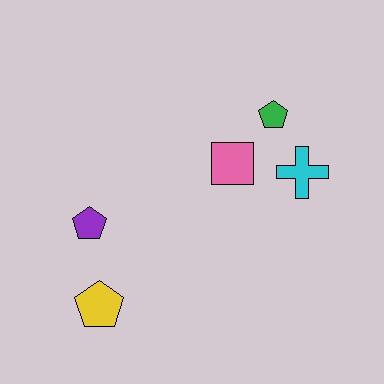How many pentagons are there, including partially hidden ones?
There are 3 pentagons.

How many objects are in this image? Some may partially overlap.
There are 5 objects.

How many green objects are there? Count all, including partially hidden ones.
There is 1 green object.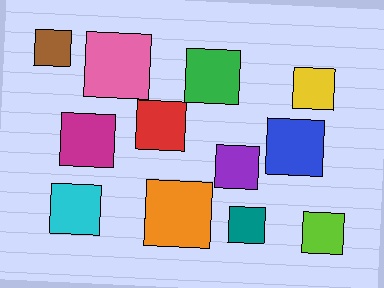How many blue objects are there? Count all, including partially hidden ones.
There is 1 blue object.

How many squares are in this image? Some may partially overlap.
There are 12 squares.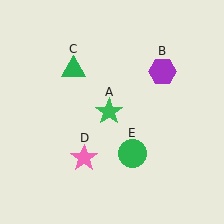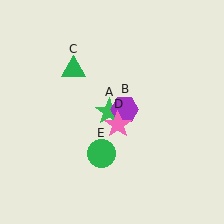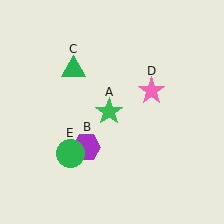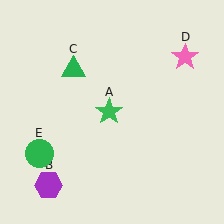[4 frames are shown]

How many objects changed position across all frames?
3 objects changed position: purple hexagon (object B), pink star (object D), green circle (object E).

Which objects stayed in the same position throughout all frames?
Green star (object A) and green triangle (object C) remained stationary.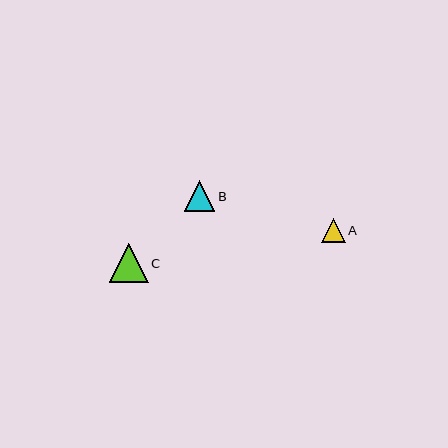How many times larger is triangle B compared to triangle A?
Triangle B is approximately 1.3 times the size of triangle A.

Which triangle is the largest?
Triangle C is the largest with a size of approximately 39 pixels.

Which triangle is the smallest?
Triangle A is the smallest with a size of approximately 23 pixels.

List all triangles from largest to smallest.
From largest to smallest: C, B, A.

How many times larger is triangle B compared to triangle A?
Triangle B is approximately 1.3 times the size of triangle A.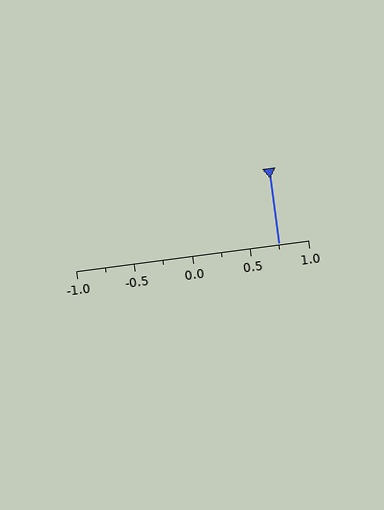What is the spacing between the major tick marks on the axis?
The major ticks are spaced 0.5 apart.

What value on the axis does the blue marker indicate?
The marker indicates approximately 0.75.